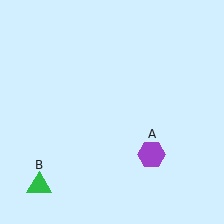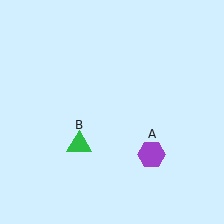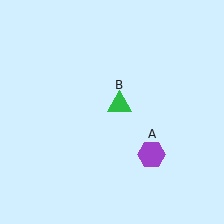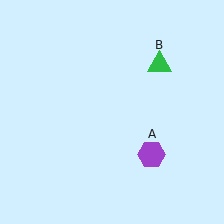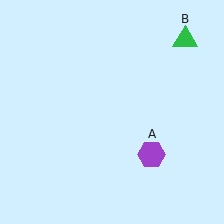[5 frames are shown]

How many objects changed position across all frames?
1 object changed position: green triangle (object B).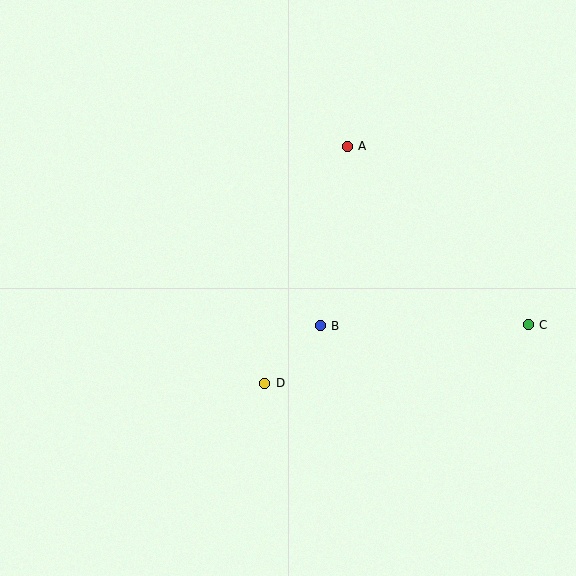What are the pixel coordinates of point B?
Point B is at (320, 326).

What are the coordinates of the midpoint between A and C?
The midpoint between A and C is at (438, 235).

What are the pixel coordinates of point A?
Point A is at (347, 146).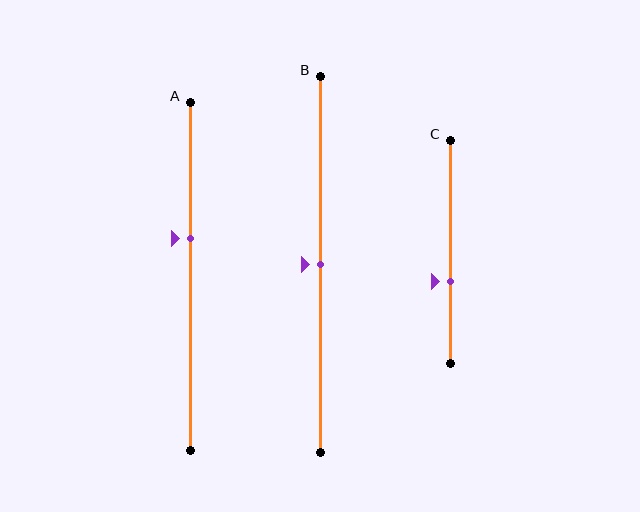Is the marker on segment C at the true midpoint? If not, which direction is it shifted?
No, the marker on segment C is shifted downward by about 13% of the segment length.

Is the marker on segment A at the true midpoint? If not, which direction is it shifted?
No, the marker on segment A is shifted upward by about 11% of the segment length.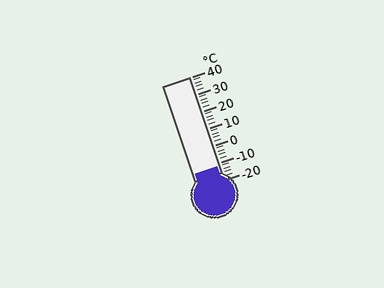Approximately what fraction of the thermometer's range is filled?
The thermometer is filled to approximately 15% of its range.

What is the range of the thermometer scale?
The thermometer scale ranges from -20°C to 40°C.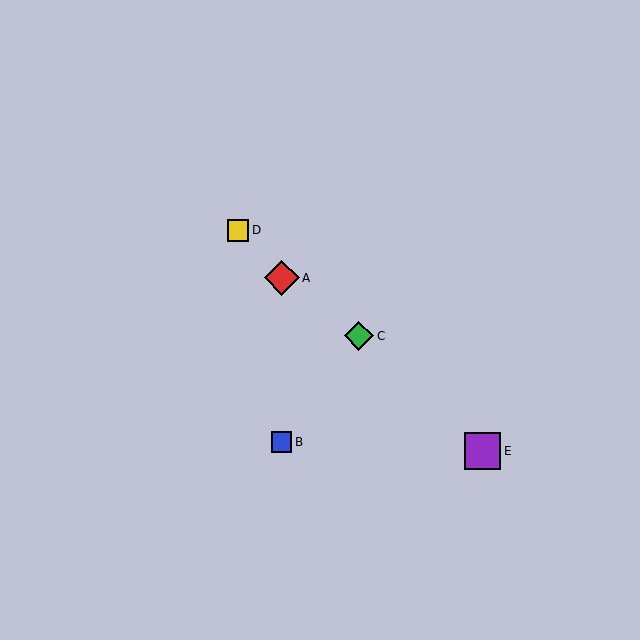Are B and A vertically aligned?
Yes, both are at x≈282.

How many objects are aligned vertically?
2 objects (A, B) are aligned vertically.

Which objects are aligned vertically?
Objects A, B are aligned vertically.